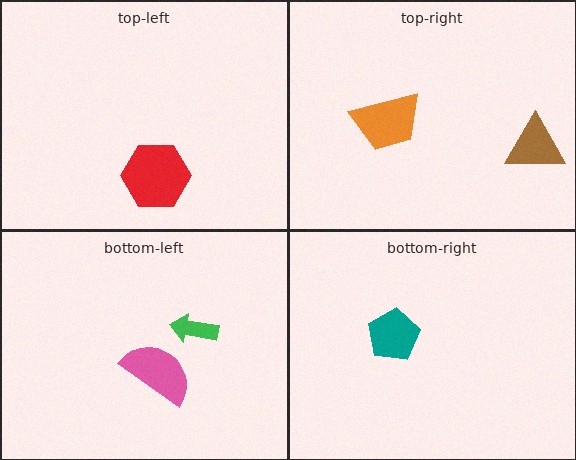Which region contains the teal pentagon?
The bottom-right region.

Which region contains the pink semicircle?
The bottom-left region.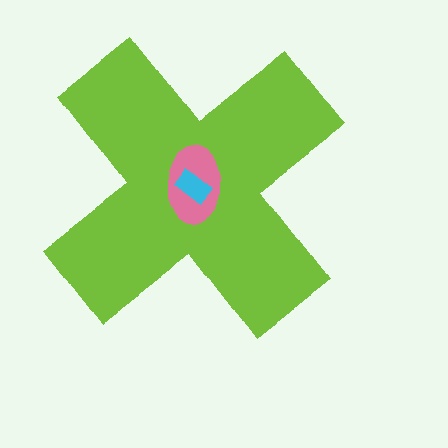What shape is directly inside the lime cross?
The pink ellipse.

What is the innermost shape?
The cyan rectangle.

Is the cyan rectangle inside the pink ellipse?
Yes.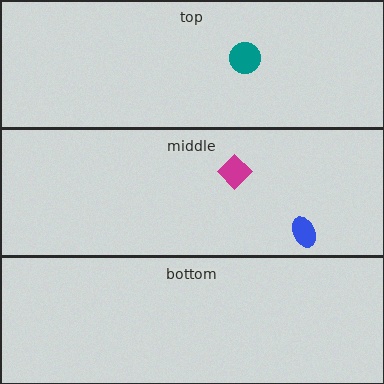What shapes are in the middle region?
The magenta diamond, the blue ellipse.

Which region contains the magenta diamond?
The middle region.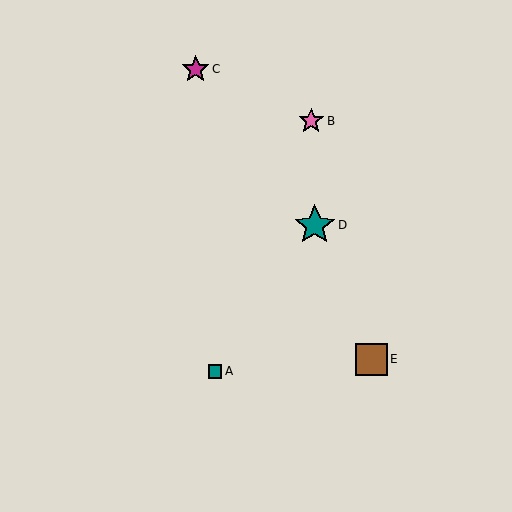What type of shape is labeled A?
Shape A is a teal square.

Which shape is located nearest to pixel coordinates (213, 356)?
The teal square (labeled A) at (215, 371) is nearest to that location.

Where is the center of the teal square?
The center of the teal square is at (215, 371).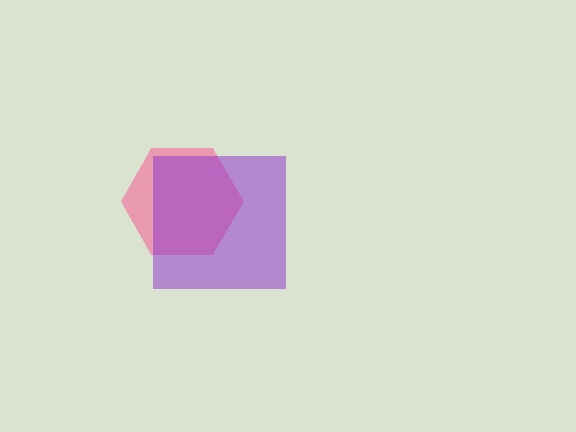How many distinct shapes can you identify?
There are 2 distinct shapes: a pink hexagon, a purple square.